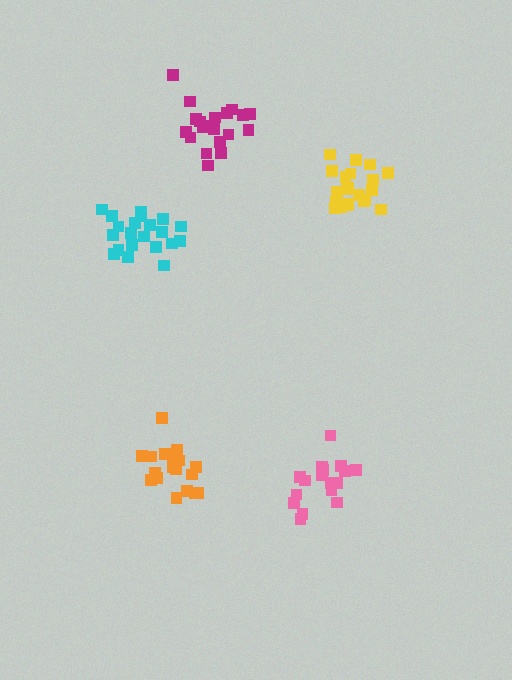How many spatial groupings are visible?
There are 5 spatial groupings.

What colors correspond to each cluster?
The clusters are colored: pink, orange, magenta, yellow, cyan.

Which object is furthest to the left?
The cyan cluster is leftmost.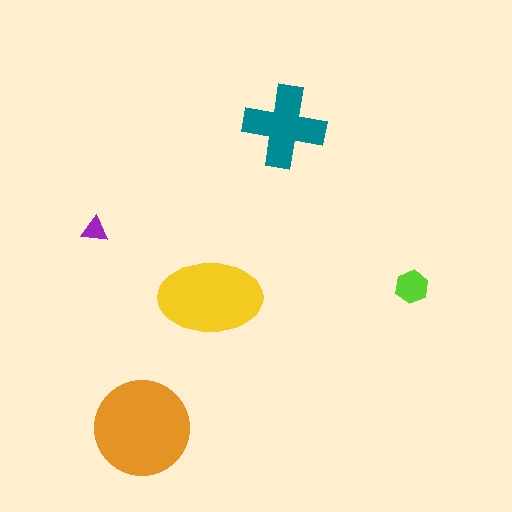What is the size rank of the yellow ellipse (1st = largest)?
2nd.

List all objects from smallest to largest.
The purple triangle, the lime hexagon, the teal cross, the yellow ellipse, the orange circle.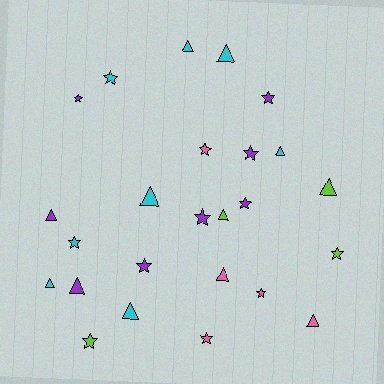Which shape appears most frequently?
Star, with 13 objects.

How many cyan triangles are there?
There are 6 cyan triangles.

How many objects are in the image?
There are 25 objects.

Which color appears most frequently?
Purple, with 8 objects.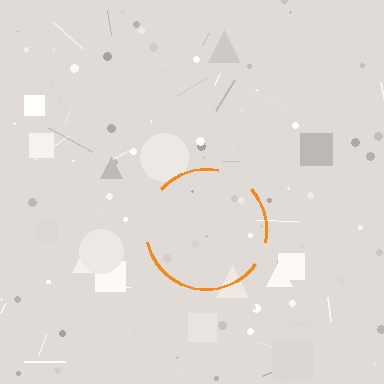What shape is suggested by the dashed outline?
The dashed outline suggests a circle.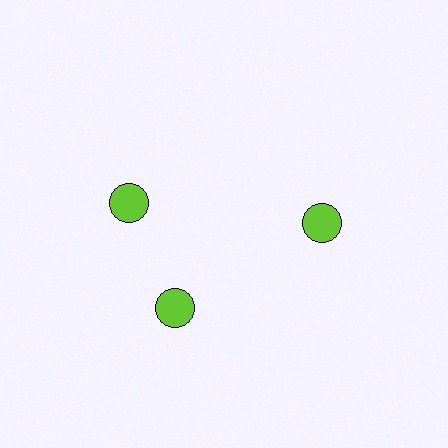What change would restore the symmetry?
The symmetry would be restored by rotating it back into even spacing with its neighbors so that all 3 circles sit at equal angles and equal distance from the center.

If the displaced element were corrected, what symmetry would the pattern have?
It would have 3-fold rotational symmetry — the pattern would map onto itself every 120 degrees.